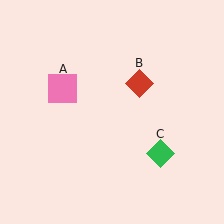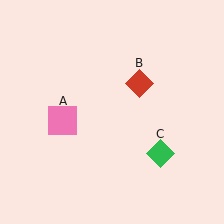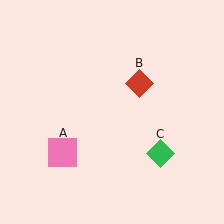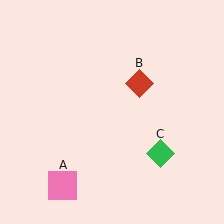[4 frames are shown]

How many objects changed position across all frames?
1 object changed position: pink square (object A).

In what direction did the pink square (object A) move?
The pink square (object A) moved down.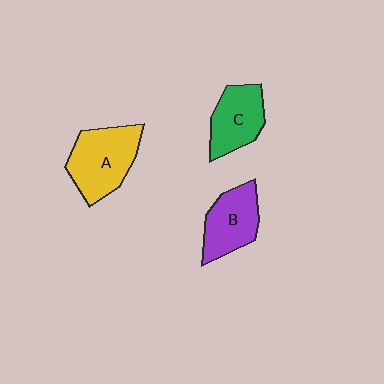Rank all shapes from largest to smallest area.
From largest to smallest: A (yellow), B (purple), C (green).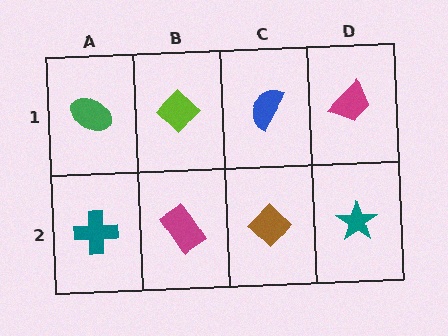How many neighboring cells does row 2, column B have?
3.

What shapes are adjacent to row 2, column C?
A blue semicircle (row 1, column C), a magenta rectangle (row 2, column B), a teal star (row 2, column D).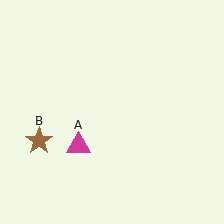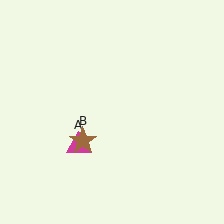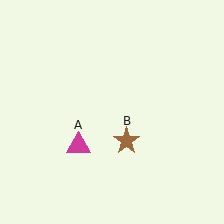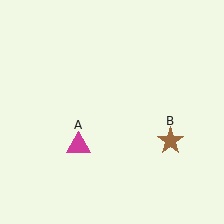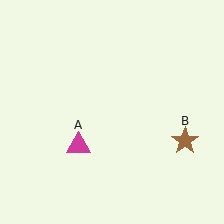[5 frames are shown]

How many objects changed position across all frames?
1 object changed position: brown star (object B).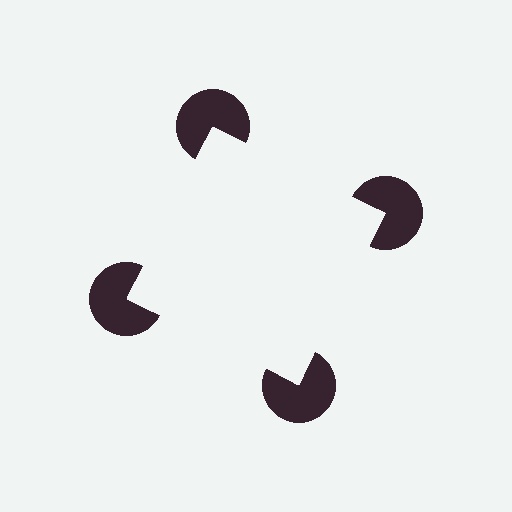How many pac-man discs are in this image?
There are 4 — one at each vertex of the illusory square.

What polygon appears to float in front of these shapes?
An illusory square — its edges are inferred from the aligned wedge cuts in the pac-man discs, not physically drawn.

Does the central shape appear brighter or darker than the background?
It typically appears slightly brighter than the background, even though no actual brightness change is drawn.